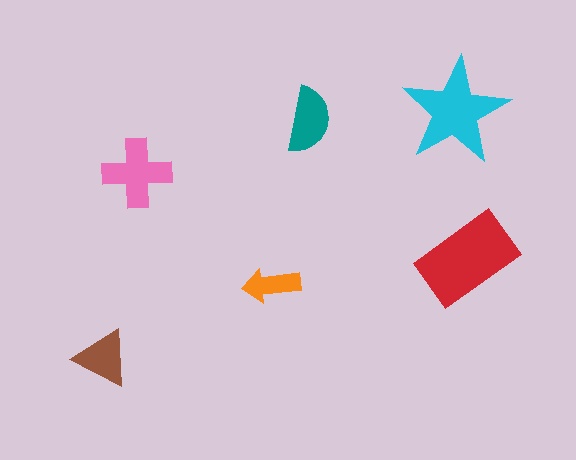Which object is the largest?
The red rectangle.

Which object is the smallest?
The orange arrow.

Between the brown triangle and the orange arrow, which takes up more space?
The brown triangle.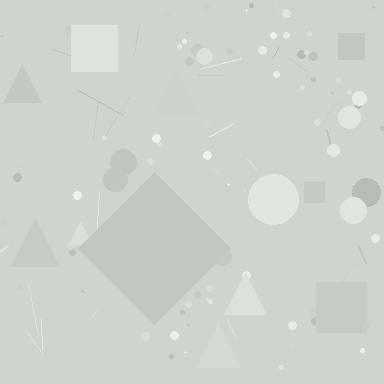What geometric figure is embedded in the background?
A diamond is embedded in the background.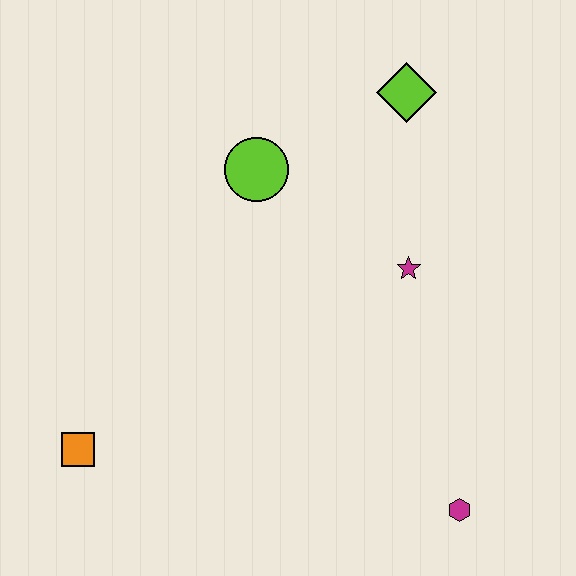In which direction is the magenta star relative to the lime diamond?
The magenta star is below the lime diamond.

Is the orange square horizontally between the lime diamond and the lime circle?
No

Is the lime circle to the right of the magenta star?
No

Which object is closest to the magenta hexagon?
The magenta star is closest to the magenta hexagon.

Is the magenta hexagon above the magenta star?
No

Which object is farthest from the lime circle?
The magenta hexagon is farthest from the lime circle.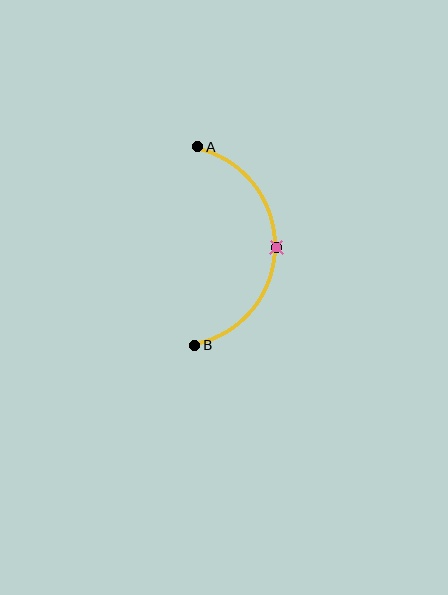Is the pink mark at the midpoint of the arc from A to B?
Yes. The pink mark lies on the arc at equal arc-length from both A and B — it is the arc midpoint.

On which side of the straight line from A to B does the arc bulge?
The arc bulges to the right of the straight line connecting A and B.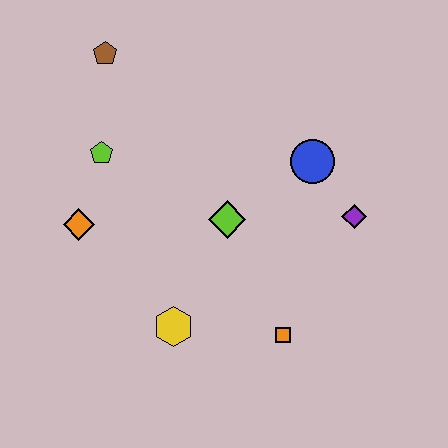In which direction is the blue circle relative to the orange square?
The blue circle is above the orange square.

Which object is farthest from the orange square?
The brown pentagon is farthest from the orange square.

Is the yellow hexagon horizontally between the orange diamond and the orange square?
Yes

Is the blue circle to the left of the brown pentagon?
No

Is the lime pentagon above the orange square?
Yes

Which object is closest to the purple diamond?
The blue circle is closest to the purple diamond.